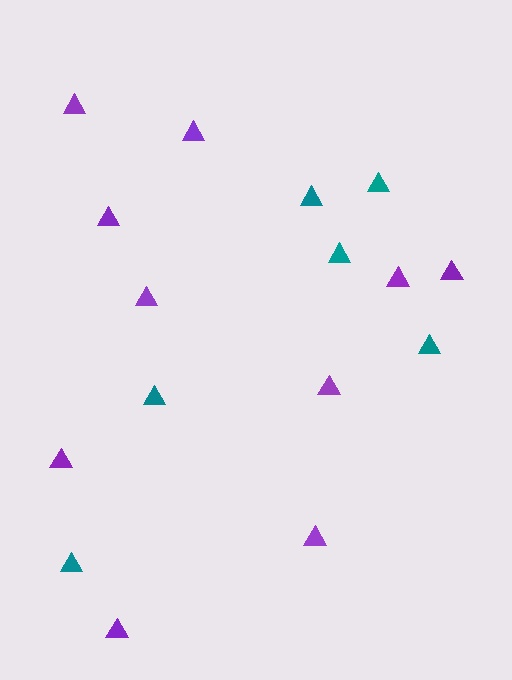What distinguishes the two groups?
There are 2 groups: one group of teal triangles (6) and one group of purple triangles (10).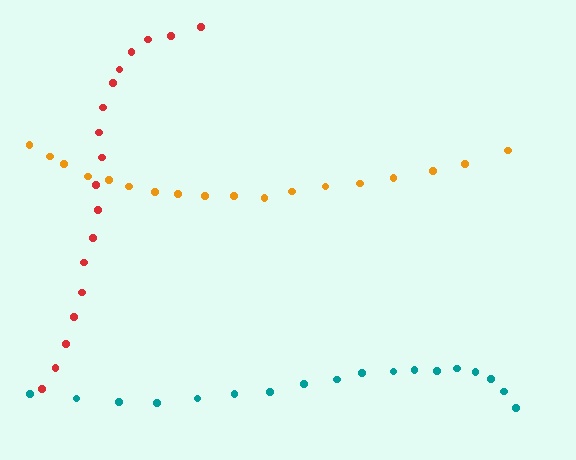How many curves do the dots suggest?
There are 3 distinct paths.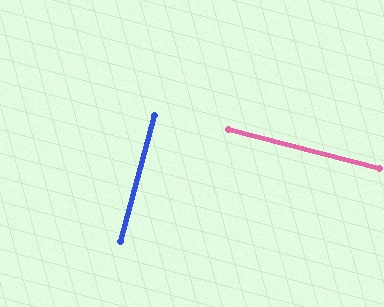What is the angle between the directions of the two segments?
Approximately 90 degrees.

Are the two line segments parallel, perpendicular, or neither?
Perpendicular — they meet at approximately 90°.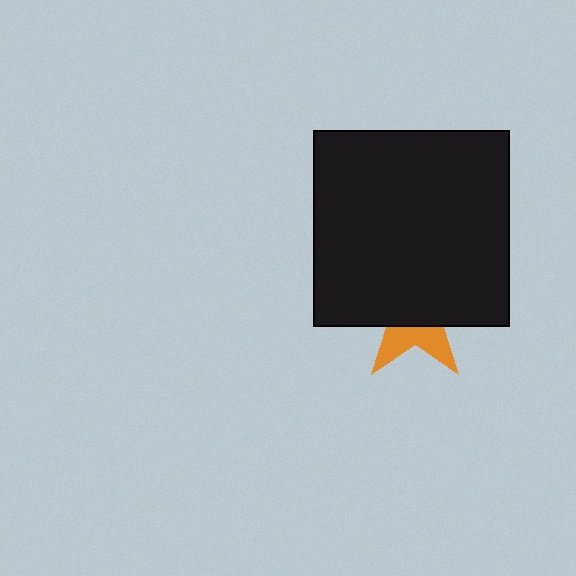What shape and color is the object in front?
The object in front is a black square.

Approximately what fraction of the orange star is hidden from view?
Roughly 67% of the orange star is hidden behind the black square.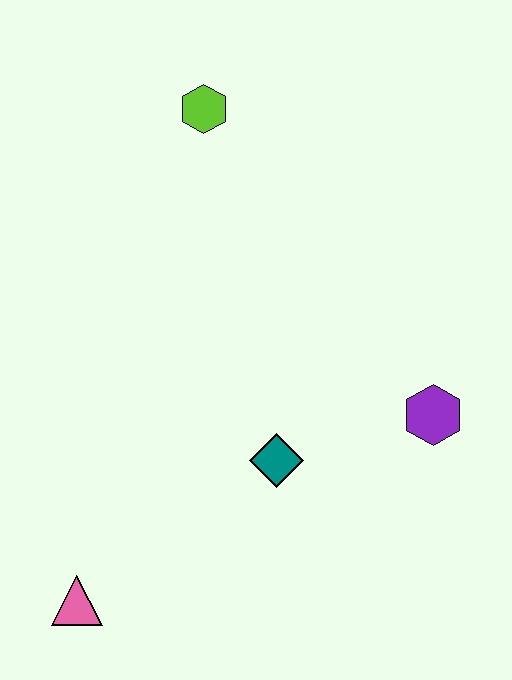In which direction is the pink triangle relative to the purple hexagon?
The pink triangle is to the left of the purple hexagon.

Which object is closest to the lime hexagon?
The teal diamond is closest to the lime hexagon.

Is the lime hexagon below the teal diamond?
No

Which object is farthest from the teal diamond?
The lime hexagon is farthest from the teal diamond.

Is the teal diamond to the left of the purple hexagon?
Yes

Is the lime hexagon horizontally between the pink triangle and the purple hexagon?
Yes